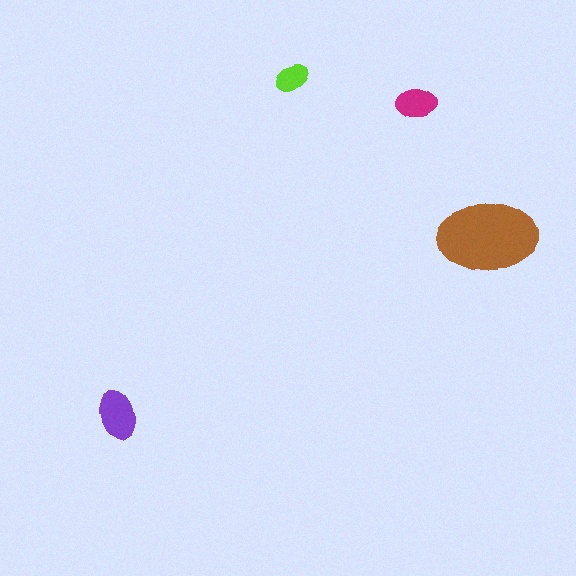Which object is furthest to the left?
The purple ellipse is leftmost.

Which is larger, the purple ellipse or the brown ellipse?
The brown one.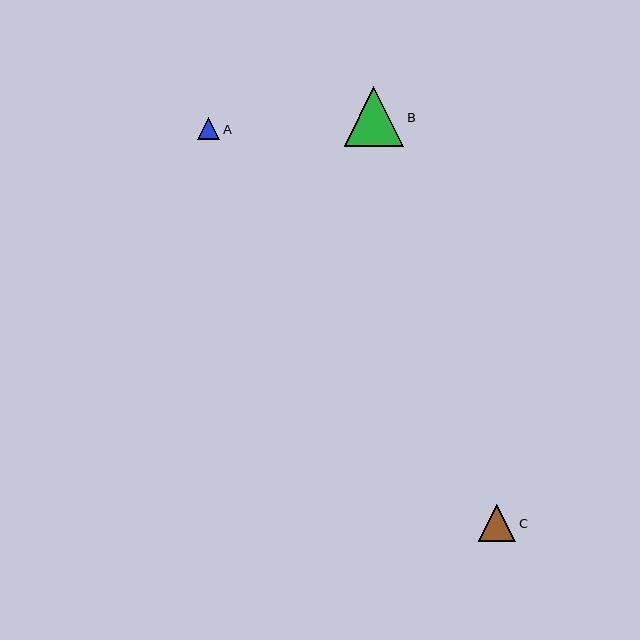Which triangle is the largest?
Triangle B is the largest with a size of approximately 60 pixels.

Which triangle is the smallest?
Triangle A is the smallest with a size of approximately 22 pixels.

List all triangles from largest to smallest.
From largest to smallest: B, C, A.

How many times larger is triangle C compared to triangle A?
Triangle C is approximately 1.7 times the size of triangle A.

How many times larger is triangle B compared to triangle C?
Triangle B is approximately 1.6 times the size of triangle C.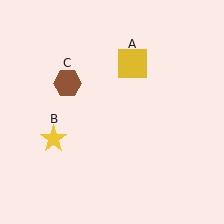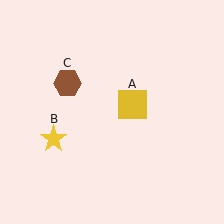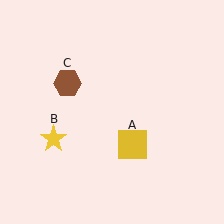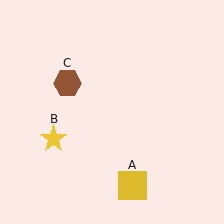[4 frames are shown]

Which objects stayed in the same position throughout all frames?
Yellow star (object B) and brown hexagon (object C) remained stationary.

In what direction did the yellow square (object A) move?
The yellow square (object A) moved down.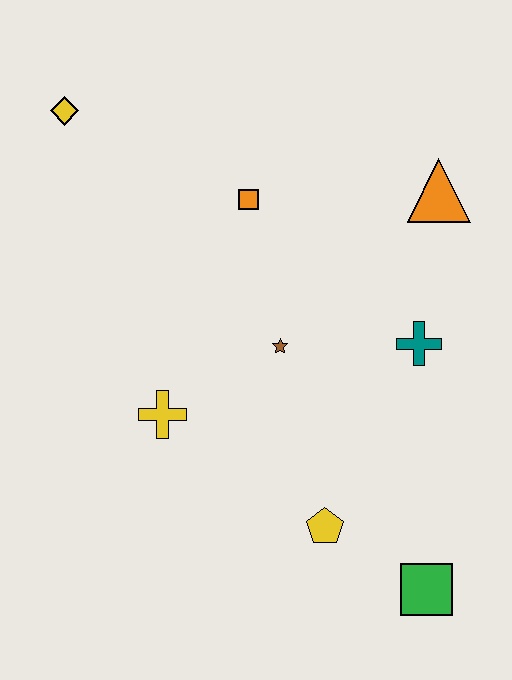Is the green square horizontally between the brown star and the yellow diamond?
No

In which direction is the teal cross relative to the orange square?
The teal cross is to the right of the orange square.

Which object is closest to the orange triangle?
The teal cross is closest to the orange triangle.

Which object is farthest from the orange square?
The green square is farthest from the orange square.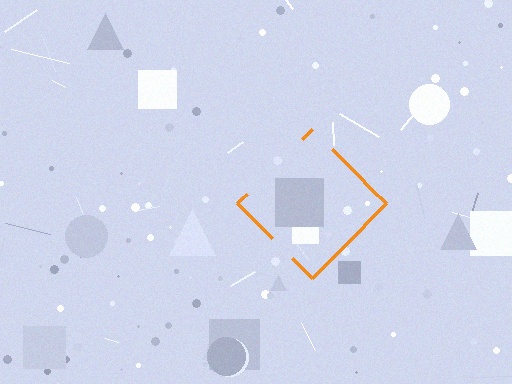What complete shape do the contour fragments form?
The contour fragments form a diamond.